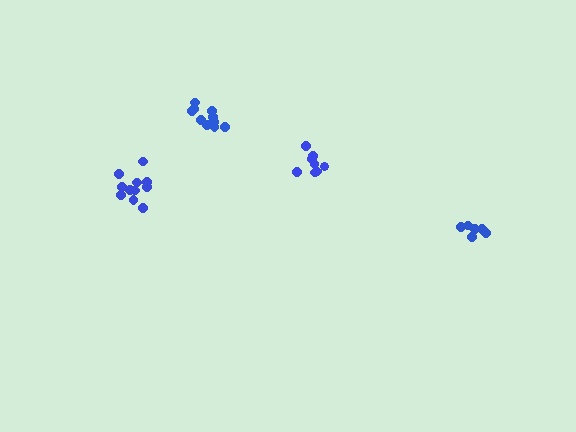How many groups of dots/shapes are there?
There are 4 groups.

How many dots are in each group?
Group 1: 10 dots, Group 2: 11 dots, Group 3: 6 dots, Group 4: 8 dots (35 total).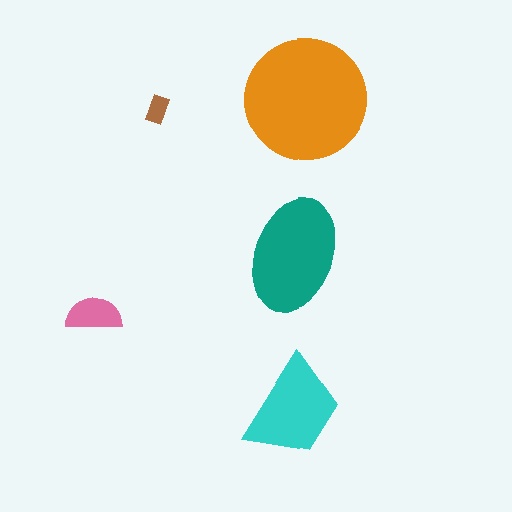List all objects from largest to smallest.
The orange circle, the teal ellipse, the cyan trapezoid, the pink semicircle, the brown rectangle.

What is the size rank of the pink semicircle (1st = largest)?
4th.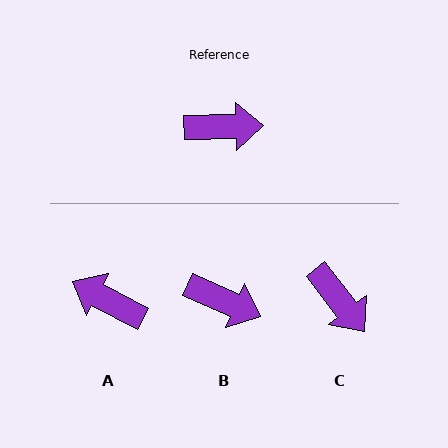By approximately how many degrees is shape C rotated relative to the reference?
Approximately 54 degrees clockwise.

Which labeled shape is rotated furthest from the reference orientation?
A, about 150 degrees away.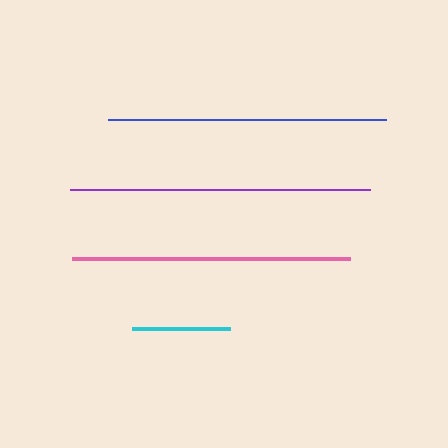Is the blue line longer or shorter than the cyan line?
The blue line is longer than the cyan line.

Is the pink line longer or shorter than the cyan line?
The pink line is longer than the cyan line.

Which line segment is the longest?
The purple line is the longest at approximately 300 pixels.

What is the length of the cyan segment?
The cyan segment is approximately 98 pixels long.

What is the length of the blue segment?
The blue segment is approximately 278 pixels long.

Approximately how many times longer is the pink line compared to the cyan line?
The pink line is approximately 2.8 times the length of the cyan line.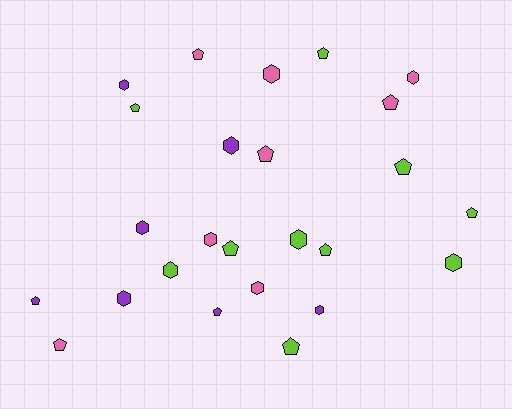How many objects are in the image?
There are 25 objects.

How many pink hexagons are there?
There are 4 pink hexagons.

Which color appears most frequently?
Lime, with 10 objects.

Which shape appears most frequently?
Pentagon, with 13 objects.